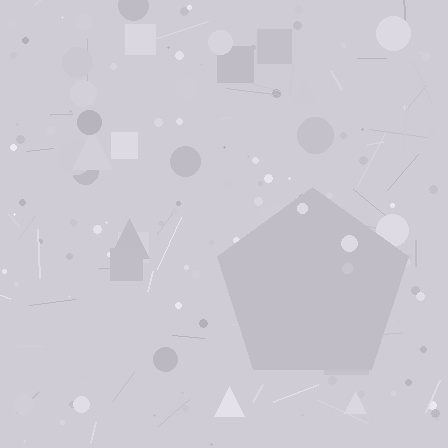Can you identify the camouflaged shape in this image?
The camouflaged shape is a pentagon.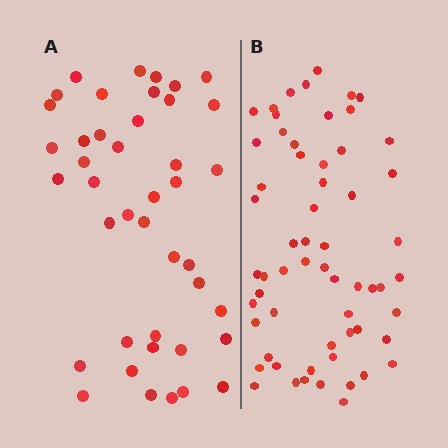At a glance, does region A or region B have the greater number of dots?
Region B (the right region) has more dots.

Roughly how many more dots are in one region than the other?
Region B has approximately 20 more dots than region A.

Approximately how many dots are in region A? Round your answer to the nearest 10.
About 40 dots. (The exact count is 42, which rounds to 40.)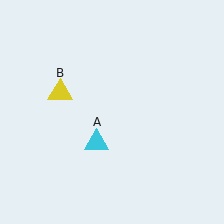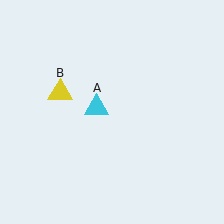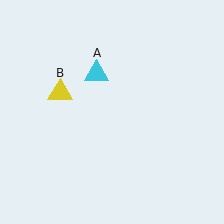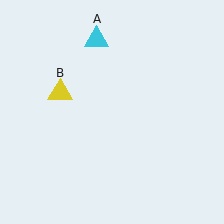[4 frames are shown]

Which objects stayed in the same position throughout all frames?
Yellow triangle (object B) remained stationary.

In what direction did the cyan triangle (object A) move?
The cyan triangle (object A) moved up.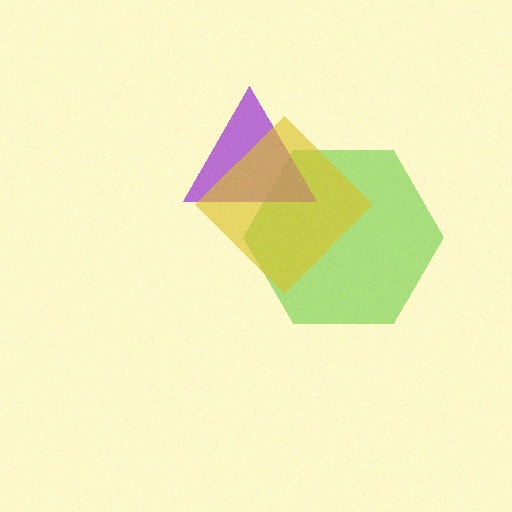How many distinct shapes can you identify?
There are 3 distinct shapes: a lime hexagon, a purple triangle, a yellow diamond.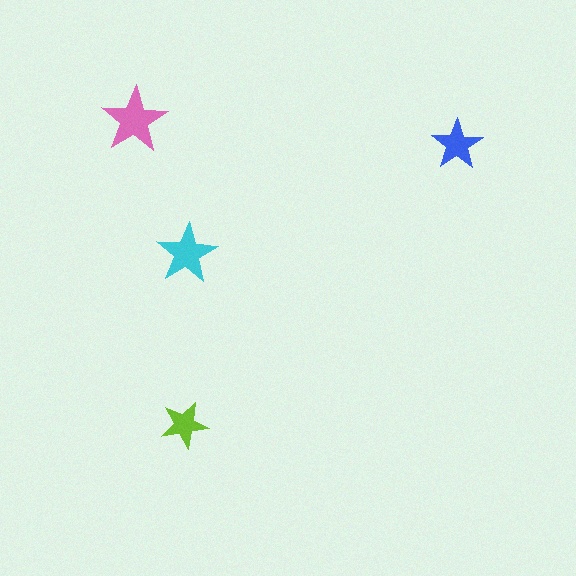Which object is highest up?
The pink star is topmost.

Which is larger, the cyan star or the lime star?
The cyan one.